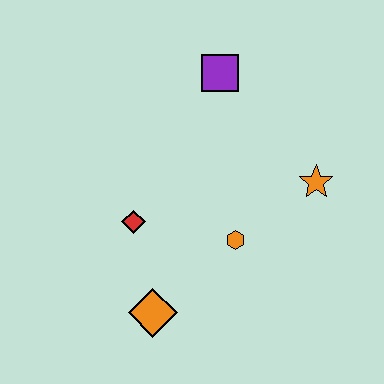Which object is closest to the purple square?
The orange star is closest to the purple square.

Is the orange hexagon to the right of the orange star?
No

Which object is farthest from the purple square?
The orange diamond is farthest from the purple square.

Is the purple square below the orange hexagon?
No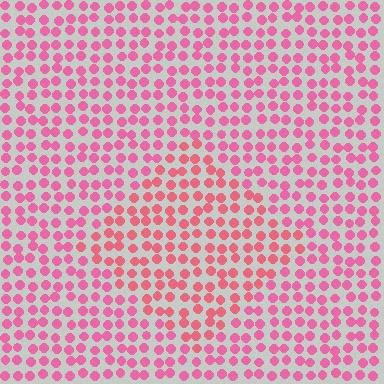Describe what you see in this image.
The image is filled with small pink elements in a uniform arrangement. A diamond-shaped region is visible where the elements are tinted to a slightly different hue, forming a subtle color boundary.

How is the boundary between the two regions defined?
The boundary is defined purely by a slight shift in hue (about 19 degrees). Spacing, size, and orientation are identical on both sides.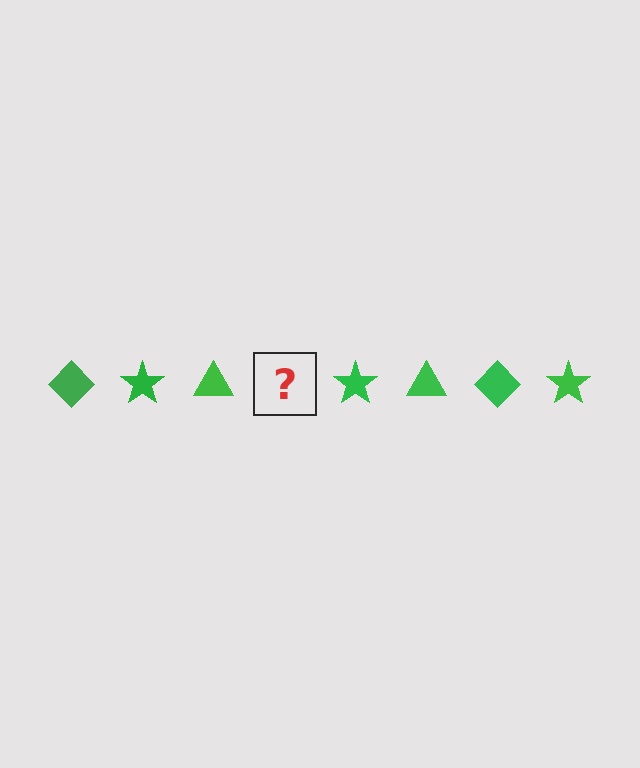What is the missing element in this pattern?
The missing element is a green diamond.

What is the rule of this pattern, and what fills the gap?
The rule is that the pattern cycles through diamond, star, triangle shapes in green. The gap should be filled with a green diamond.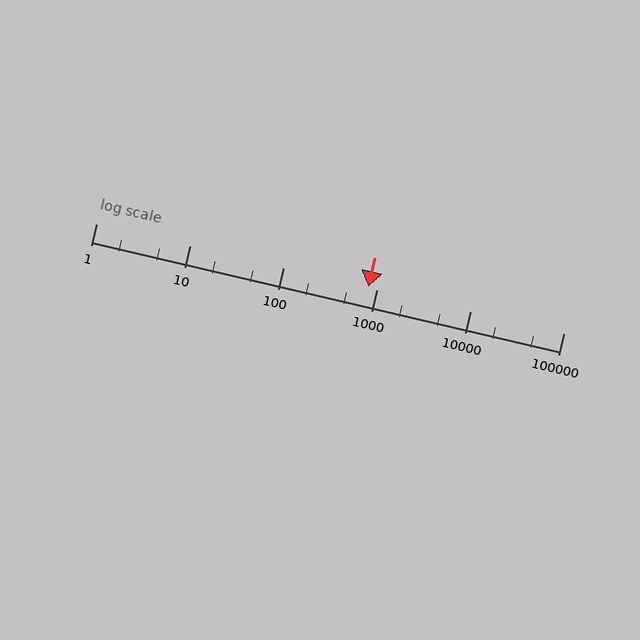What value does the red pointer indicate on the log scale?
The pointer indicates approximately 820.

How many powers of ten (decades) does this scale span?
The scale spans 5 decades, from 1 to 100000.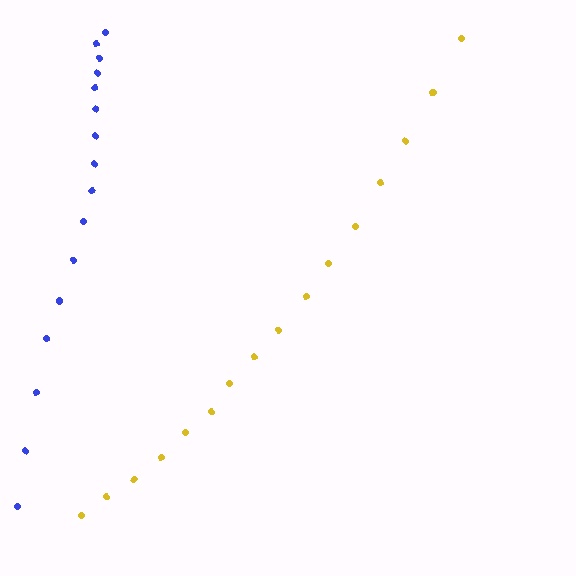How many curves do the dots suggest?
There are 2 distinct paths.